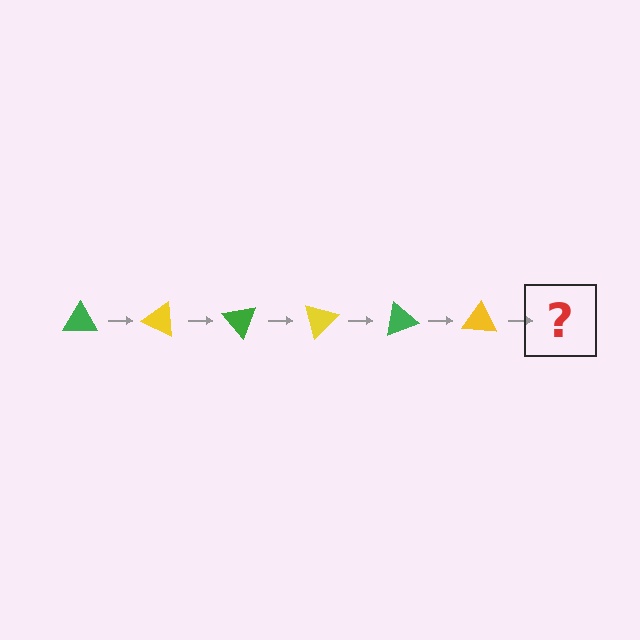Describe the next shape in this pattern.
It should be a green triangle, rotated 150 degrees from the start.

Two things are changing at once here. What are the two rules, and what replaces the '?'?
The two rules are that it rotates 25 degrees each step and the color cycles through green and yellow. The '?' should be a green triangle, rotated 150 degrees from the start.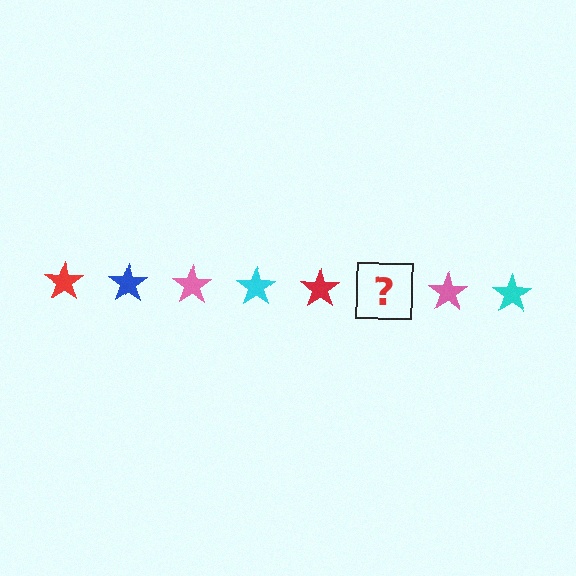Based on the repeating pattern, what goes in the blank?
The blank should be a blue star.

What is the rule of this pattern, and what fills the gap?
The rule is that the pattern cycles through red, blue, pink, cyan stars. The gap should be filled with a blue star.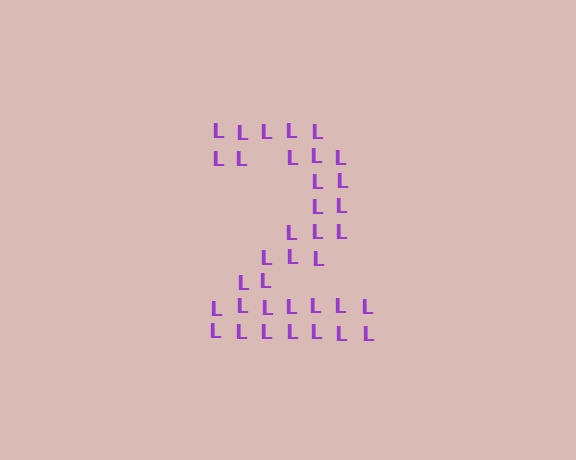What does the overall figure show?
The overall figure shows the digit 2.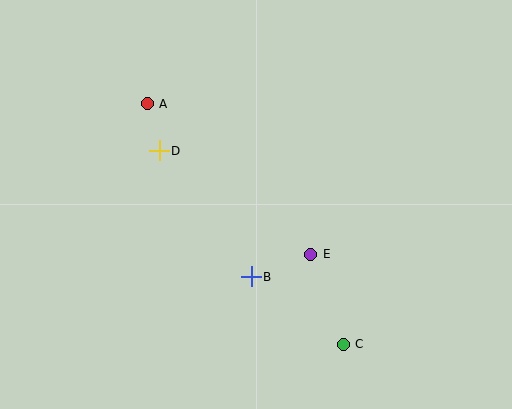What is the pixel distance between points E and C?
The distance between E and C is 95 pixels.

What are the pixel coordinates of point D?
Point D is at (159, 151).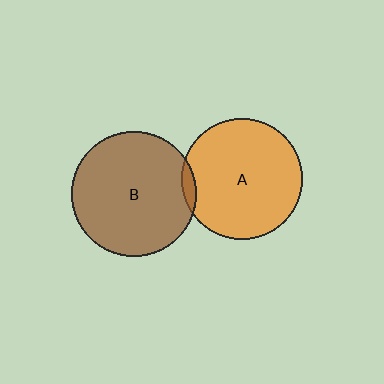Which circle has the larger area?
Circle B (brown).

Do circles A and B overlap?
Yes.